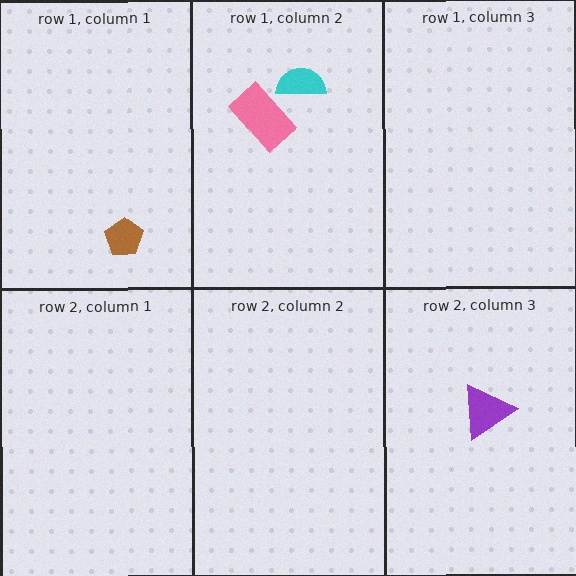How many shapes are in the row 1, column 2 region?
2.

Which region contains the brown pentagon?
The row 1, column 1 region.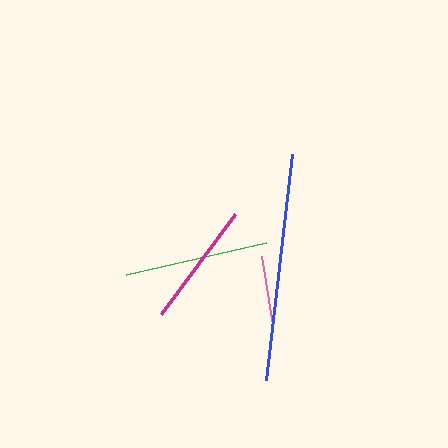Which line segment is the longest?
The blue line is the longest at approximately 227 pixels.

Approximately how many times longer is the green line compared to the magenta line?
The green line is approximately 1.2 times the length of the magenta line.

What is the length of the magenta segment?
The magenta segment is approximately 125 pixels long.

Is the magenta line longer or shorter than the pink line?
The magenta line is longer than the pink line.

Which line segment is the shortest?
The pink line is the shortest at approximately 70 pixels.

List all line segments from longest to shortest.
From longest to shortest: blue, green, magenta, pink.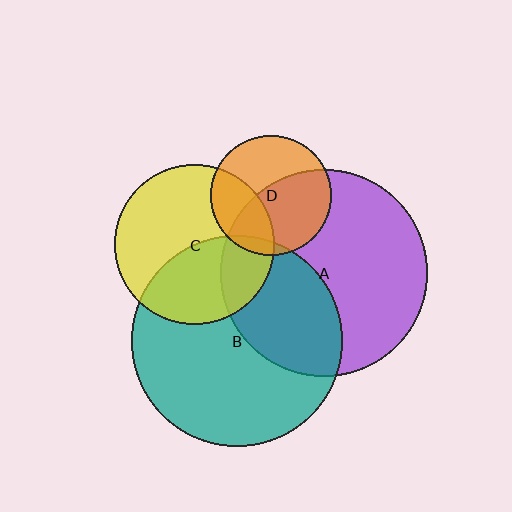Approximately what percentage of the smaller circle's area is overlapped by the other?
Approximately 55%.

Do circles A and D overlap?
Yes.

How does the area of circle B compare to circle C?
Approximately 1.7 times.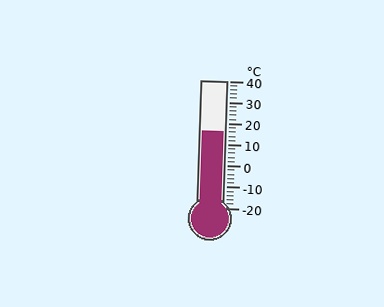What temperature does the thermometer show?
The thermometer shows approximately 16°C.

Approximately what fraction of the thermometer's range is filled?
The thermometer is filled to approximately 60% of its range.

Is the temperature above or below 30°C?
The temperature is below 30°C.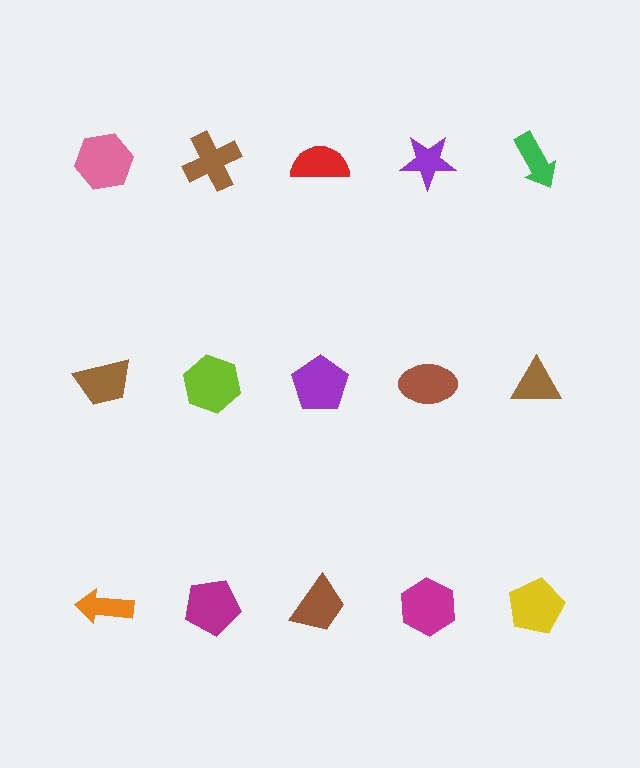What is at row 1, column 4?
A purple star.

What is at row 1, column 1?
A pink hexagon.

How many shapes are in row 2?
5 shapes.